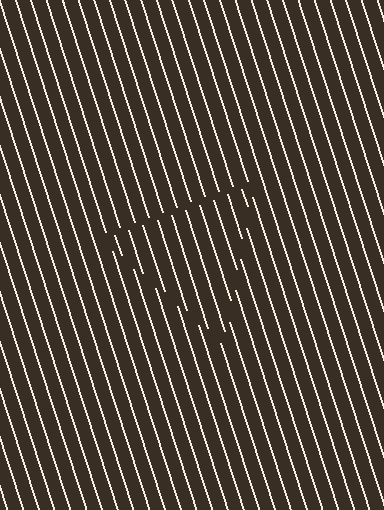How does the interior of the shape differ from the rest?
The interior of the shape contains the same grating, shifted by half a period — the contour is defined by the phase discontinuity where line-ends from the inner and outer gratings abut.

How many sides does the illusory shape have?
3 sides — the line-ends trace a triangle.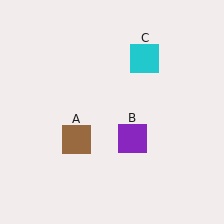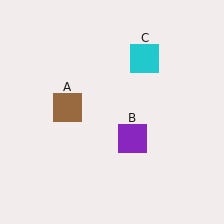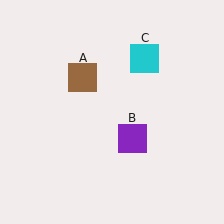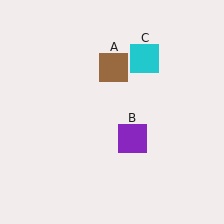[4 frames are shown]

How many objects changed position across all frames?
1 object changed position: brown square (object A).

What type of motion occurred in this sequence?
The brown square (object A) rotated clockwise around the center of the scene.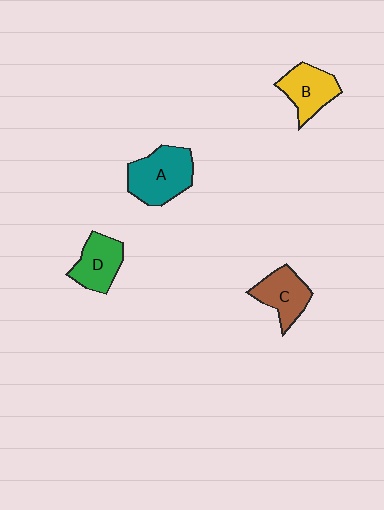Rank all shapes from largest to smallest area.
From largest to smallest: A (teal), B (yellow), D (green), C (brown).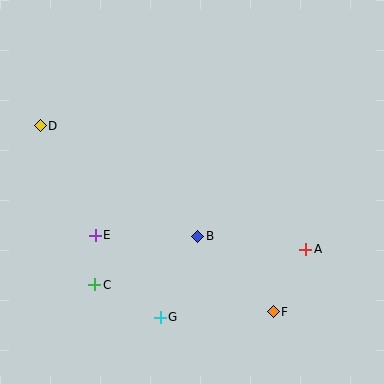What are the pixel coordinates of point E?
Point E is at (95, 235).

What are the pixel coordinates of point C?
Point C is at (95, 285).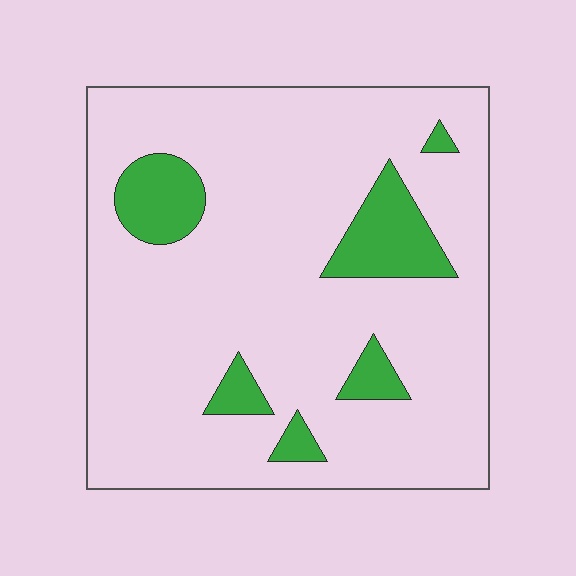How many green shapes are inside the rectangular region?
6.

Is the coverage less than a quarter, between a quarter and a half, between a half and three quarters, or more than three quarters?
Less than a quarter.